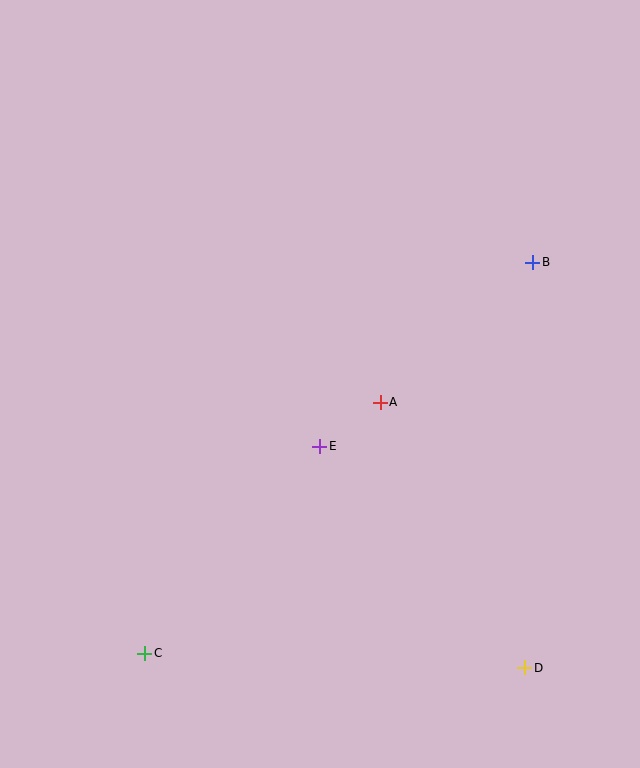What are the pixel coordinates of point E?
Point E is at (320, 446).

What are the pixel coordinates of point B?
Point B is at (533, 262).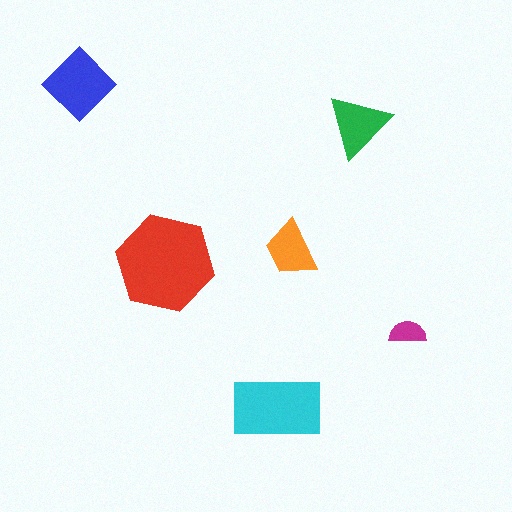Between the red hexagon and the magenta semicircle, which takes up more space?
The red hexagon.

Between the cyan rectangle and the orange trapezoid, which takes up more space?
The cyan rectangle.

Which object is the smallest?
The magenta semicircle.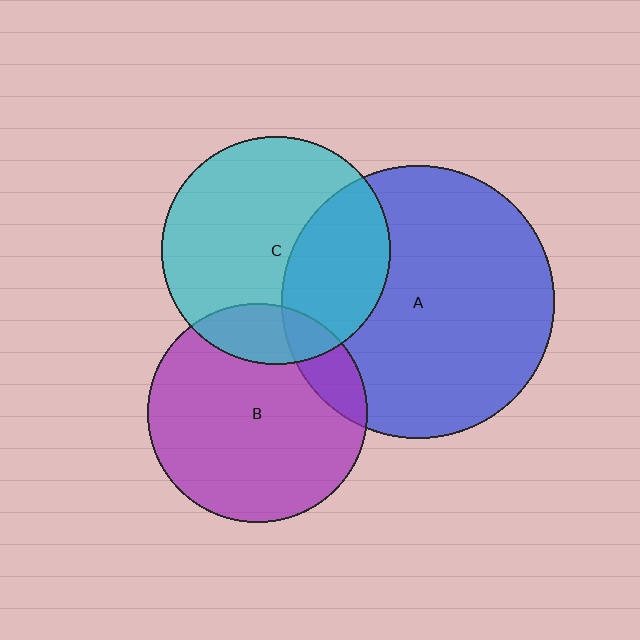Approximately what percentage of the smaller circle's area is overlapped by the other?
Approximately 15%.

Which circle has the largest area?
Circle A (blue).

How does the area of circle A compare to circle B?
Approximately 1.5 times.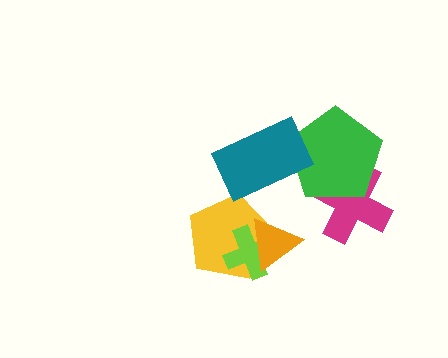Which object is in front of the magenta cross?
The green pentagon is in front of the magenta cross.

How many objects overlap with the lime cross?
2 objects overlap with the lime cross.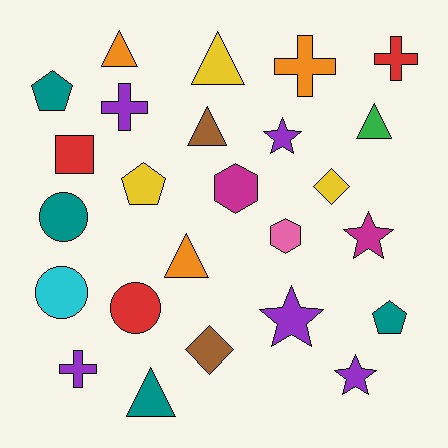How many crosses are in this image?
There are 4 crosses.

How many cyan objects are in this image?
There is 1 cyan object.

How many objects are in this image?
There are 25 objects.